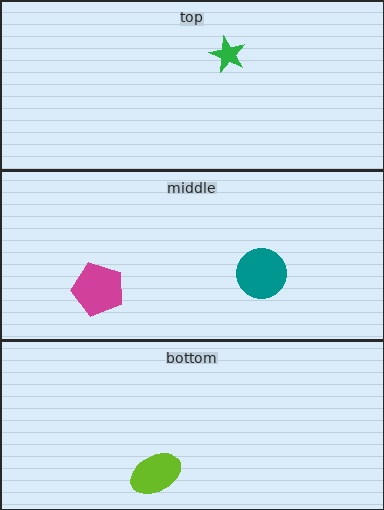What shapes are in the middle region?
The teal circle, the magenta pentagon.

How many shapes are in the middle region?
2.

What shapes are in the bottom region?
The lime ellipse.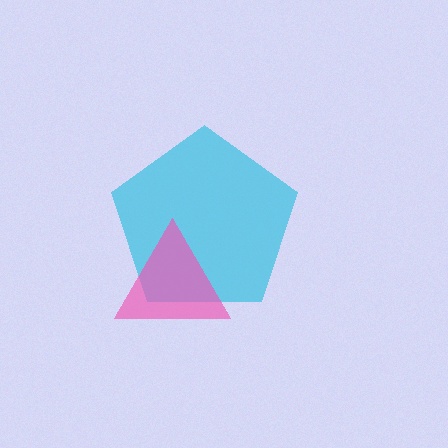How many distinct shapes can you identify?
There are 2 distinct shapes: a cyan pentagon, a pink triangle.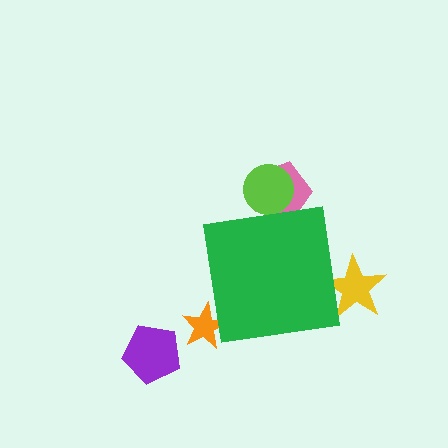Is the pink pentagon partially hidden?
Yes, the pink pentagon is partially hidden behind the green square.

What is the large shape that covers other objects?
A green square.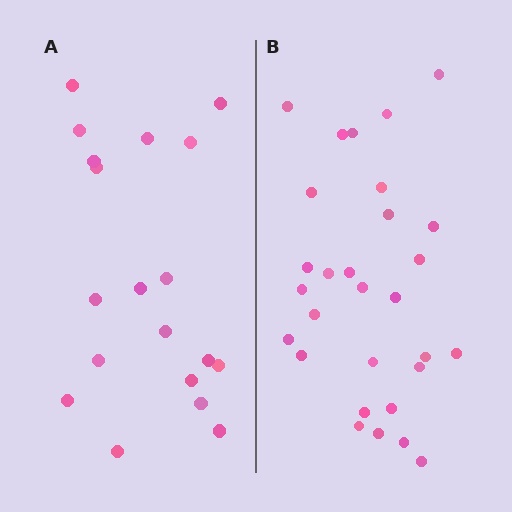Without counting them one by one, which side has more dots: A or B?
Region B (the right region) has more dots.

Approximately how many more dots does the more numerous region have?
Region B has roughly 10 or so more dots than region A.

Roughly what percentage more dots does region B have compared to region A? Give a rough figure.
About 55% more.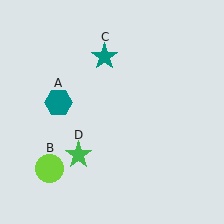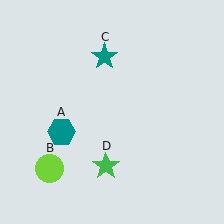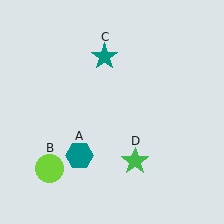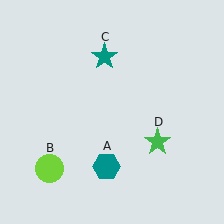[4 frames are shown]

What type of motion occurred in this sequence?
The teal hexagon (object A), green star (object D) rotated counterclockwise around the center of the scene.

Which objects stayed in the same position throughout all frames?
Lime circle (object B) and teal star (object C) remained stationary.